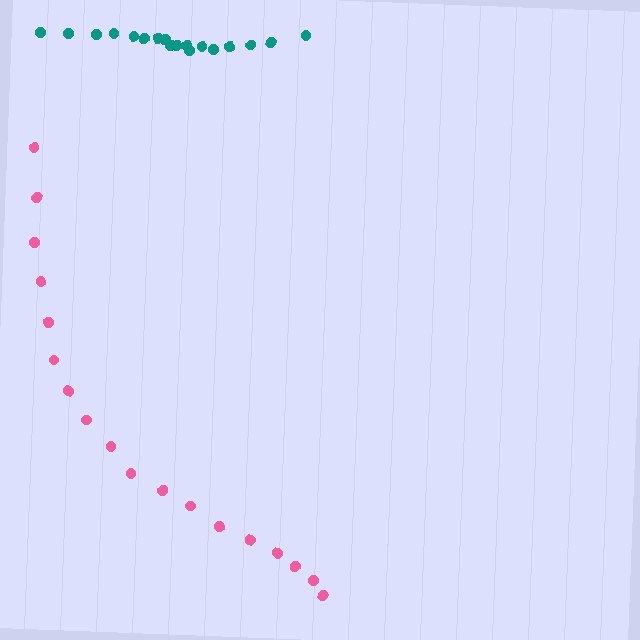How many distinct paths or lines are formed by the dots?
There are 2 distinct paths.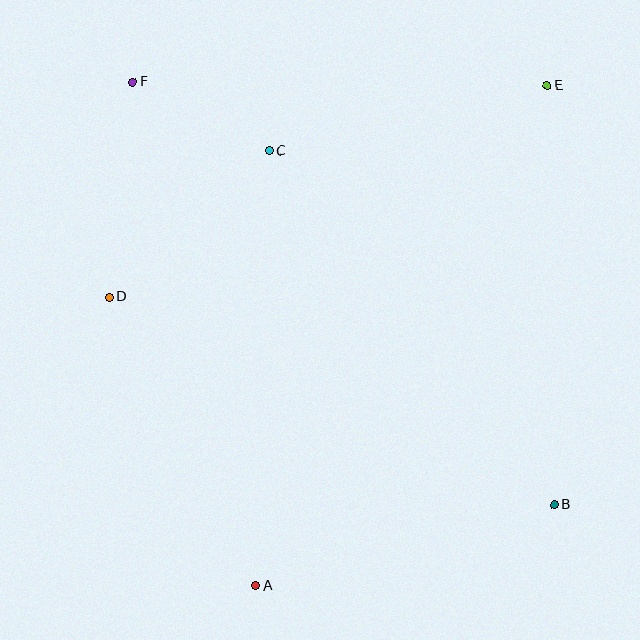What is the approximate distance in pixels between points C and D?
The distance between C and D is approximately 217 pixels.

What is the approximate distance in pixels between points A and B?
The distance between A and B is approximately 309 pixels.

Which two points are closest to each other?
Points C and F are closest to each other.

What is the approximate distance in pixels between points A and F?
The distance between A and F is approximately 519 pixels.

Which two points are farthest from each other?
Points B and F are farthest from each other.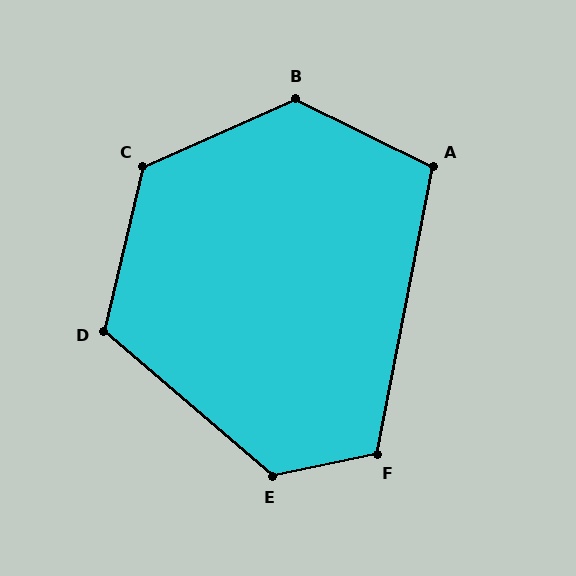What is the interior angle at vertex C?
Approximately 127 degrees (obtuse).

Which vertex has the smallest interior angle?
A, at approximately 105 degrees.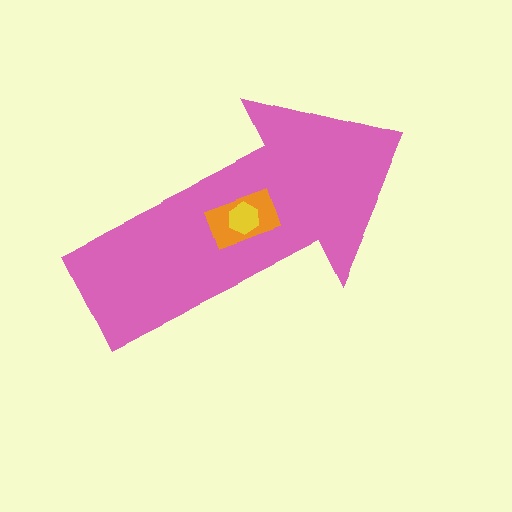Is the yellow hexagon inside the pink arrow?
Yes.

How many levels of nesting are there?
3.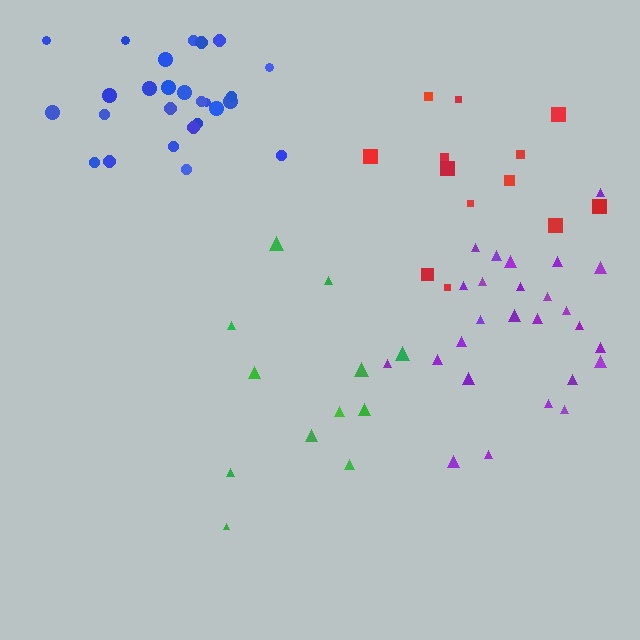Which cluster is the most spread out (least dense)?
Green.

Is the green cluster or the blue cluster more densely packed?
Blue.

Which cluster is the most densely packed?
Blue.